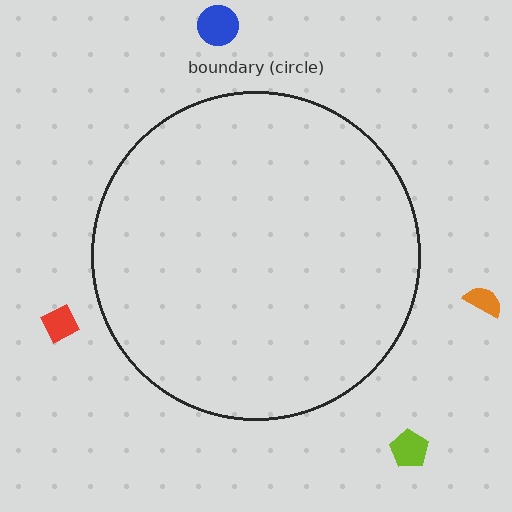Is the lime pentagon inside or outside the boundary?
Outside.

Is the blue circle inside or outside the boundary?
Outside.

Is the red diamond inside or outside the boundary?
Outside.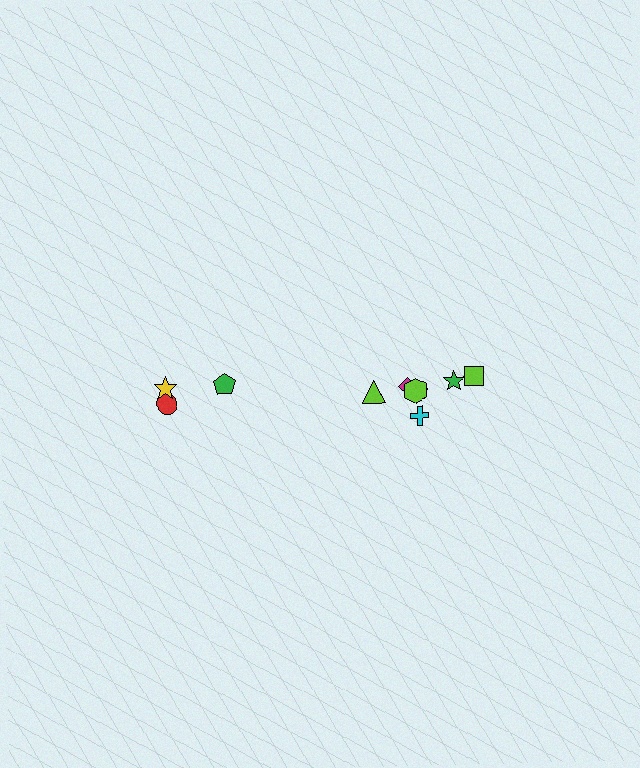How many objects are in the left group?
There are 3 objects.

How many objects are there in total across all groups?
There are 10 objects.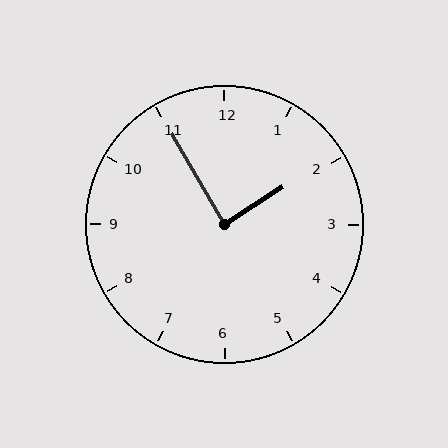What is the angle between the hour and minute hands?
Approximately 88 degrees.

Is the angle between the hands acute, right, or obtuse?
It is right.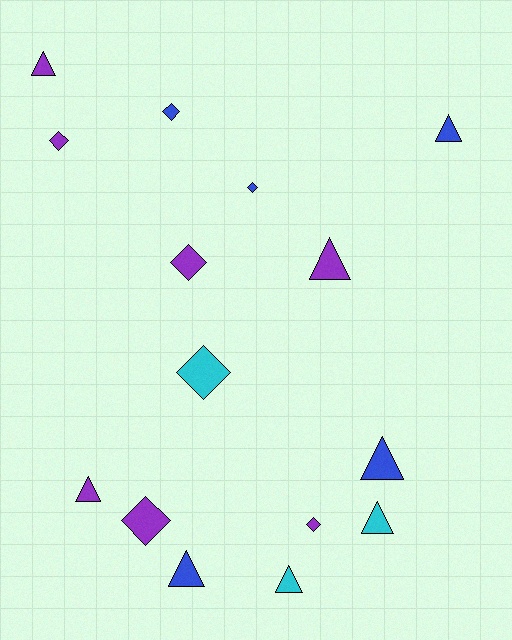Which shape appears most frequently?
Triangle, with 8 objects.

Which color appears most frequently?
Purple, with 7 objects.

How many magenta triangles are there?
There are no magenta triangles.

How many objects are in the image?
There are 15 objects.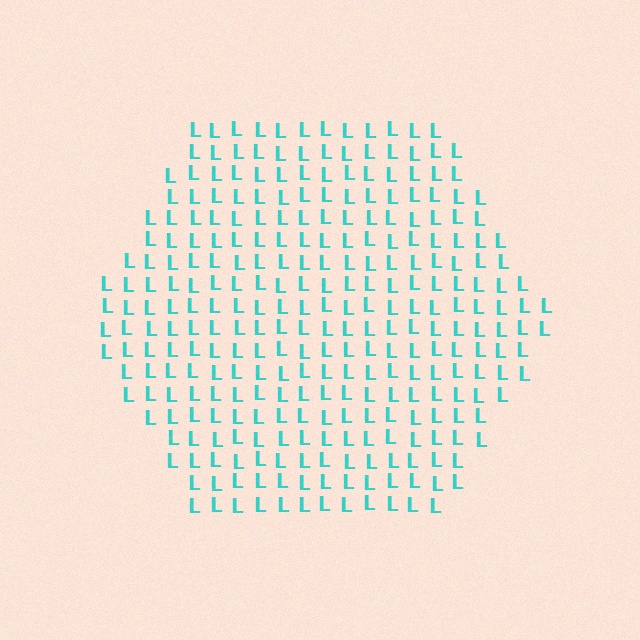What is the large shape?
The large shape is a hexagon.